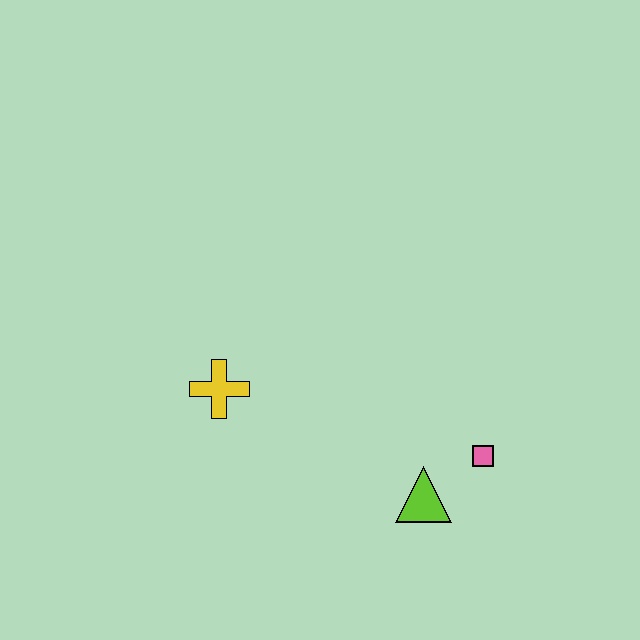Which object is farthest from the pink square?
The yellow cross is farthest from the pink square.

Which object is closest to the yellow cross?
The lime triangle is closest to the yellow cross.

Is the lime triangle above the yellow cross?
No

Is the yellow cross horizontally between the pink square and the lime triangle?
No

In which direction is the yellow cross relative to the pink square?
The yellow cross is to the left of the pink square.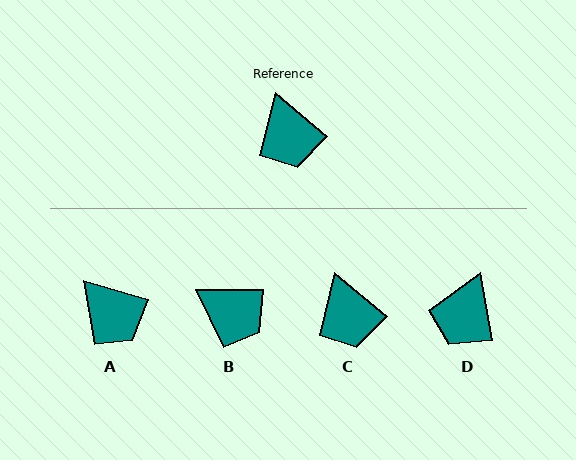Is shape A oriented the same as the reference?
No, it is off by about 23 degrees.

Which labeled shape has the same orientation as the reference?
C.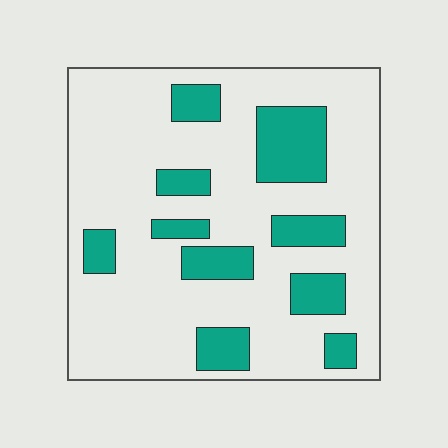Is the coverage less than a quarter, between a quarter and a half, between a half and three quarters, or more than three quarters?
Less than a quarter.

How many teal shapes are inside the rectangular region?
10.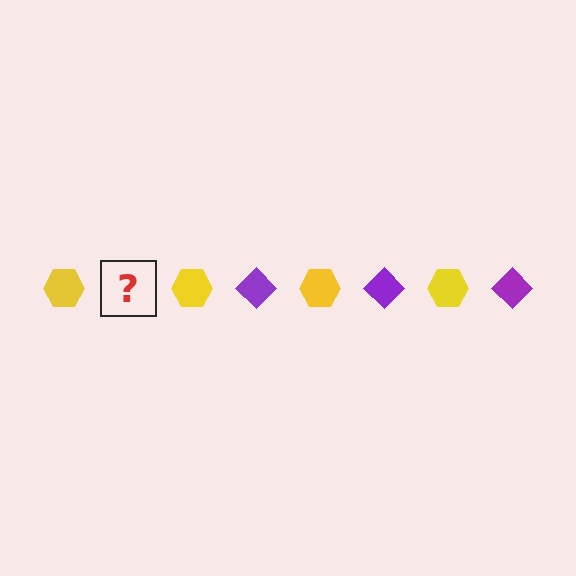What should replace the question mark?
The question mark should be replaced with a purple diamond.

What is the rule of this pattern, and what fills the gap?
The rule is that the pattern alternates between yellow hexagon and purple diamond. The gap should be filled with a purple diamond.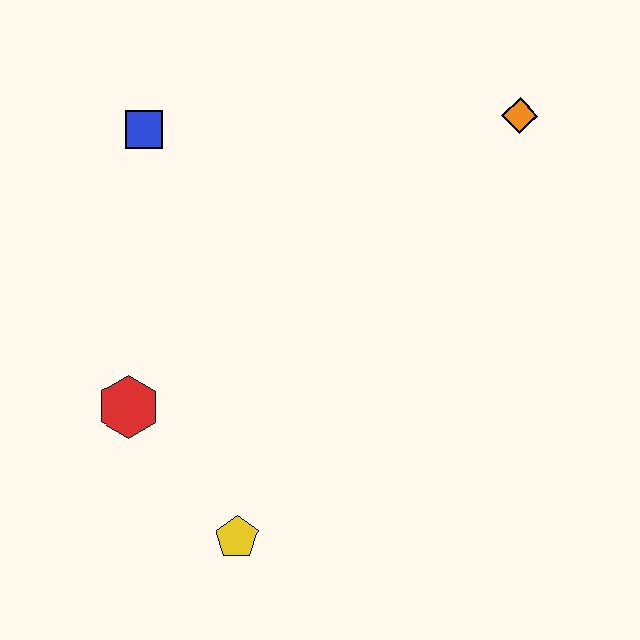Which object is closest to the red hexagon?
The yellow pentagon is closest to the red hexagon.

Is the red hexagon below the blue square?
Yes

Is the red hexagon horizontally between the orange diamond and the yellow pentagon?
No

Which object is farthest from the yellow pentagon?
The orange diamond is farthest from the yellow pentagon.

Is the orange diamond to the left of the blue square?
No